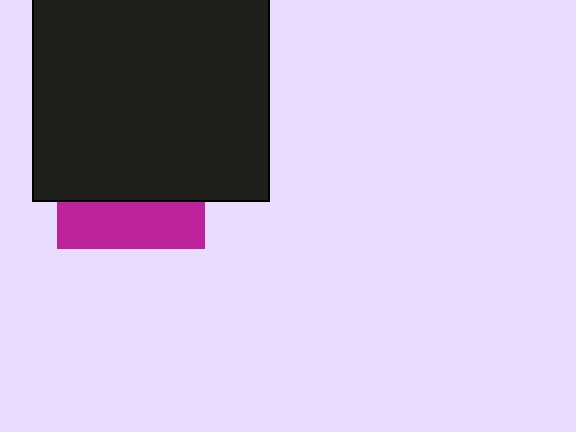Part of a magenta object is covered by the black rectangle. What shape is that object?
It is a square.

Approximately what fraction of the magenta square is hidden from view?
Roughly 68% of the magenta square is hidden behind the black rectangle.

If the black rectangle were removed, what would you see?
You would see the complete magenta square.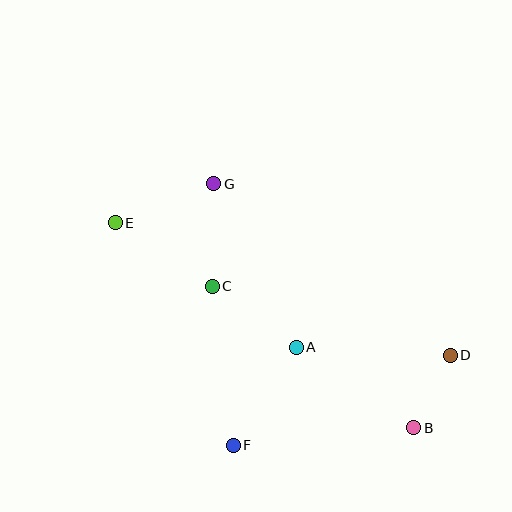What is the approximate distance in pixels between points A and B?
The distance between A and B is approximately 142 pixels.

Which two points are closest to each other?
Points B and D are closest to each other.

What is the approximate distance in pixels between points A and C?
The distance between A and C is approximately 104 pixels.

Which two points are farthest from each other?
Points B and E are farthest from each other.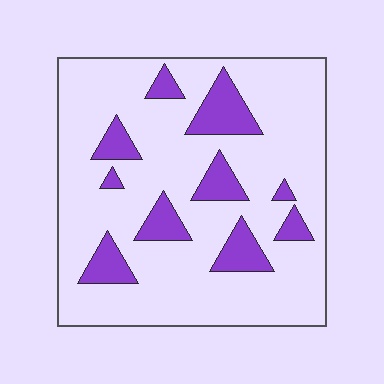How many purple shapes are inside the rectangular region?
10.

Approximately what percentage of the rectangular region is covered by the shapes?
Approximately 20%.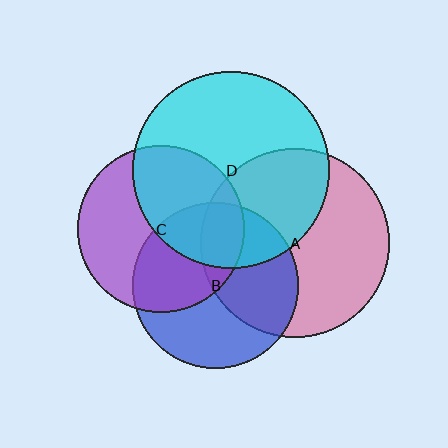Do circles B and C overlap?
Yes.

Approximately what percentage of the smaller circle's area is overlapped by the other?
Approximately 45%.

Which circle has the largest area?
Circle D (cyan).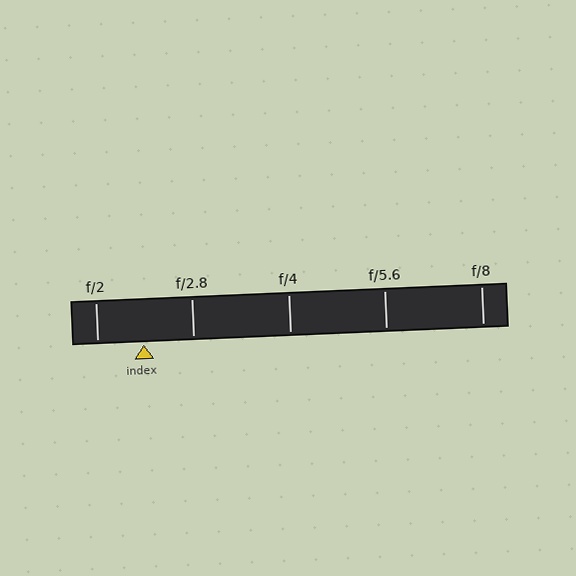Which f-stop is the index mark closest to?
The index mark is closest to f/2.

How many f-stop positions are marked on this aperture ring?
There are 5 f-stop positions marked.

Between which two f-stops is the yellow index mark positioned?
The index mark is between f/2 and f/2.8.